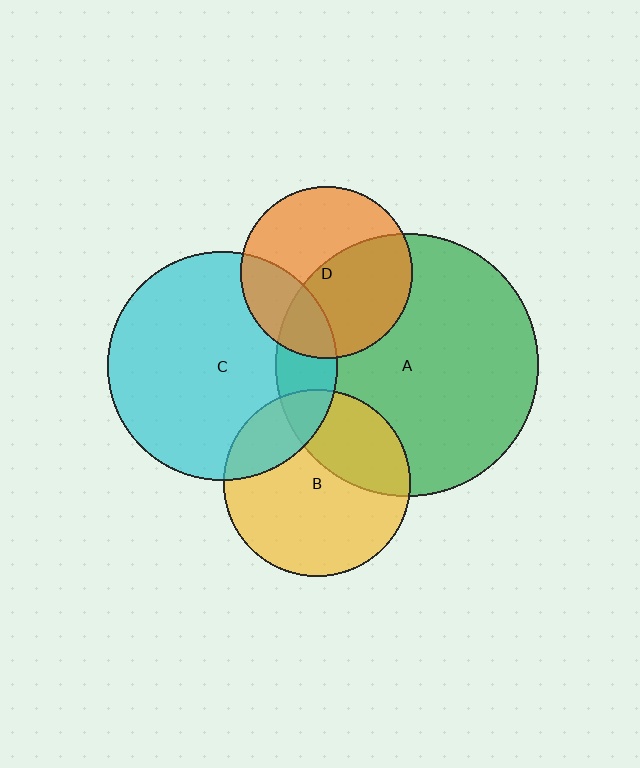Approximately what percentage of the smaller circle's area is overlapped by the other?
Approximately 50%.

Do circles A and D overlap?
Yes.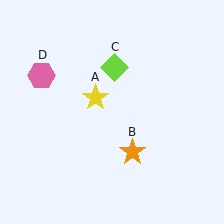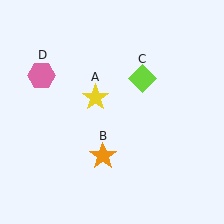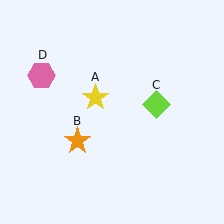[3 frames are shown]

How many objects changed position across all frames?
2 objects changed position: orange star (object B), lime diamond (object C).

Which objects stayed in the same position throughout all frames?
Yellow star (object A) and pink hexagon (object D) remained stationary.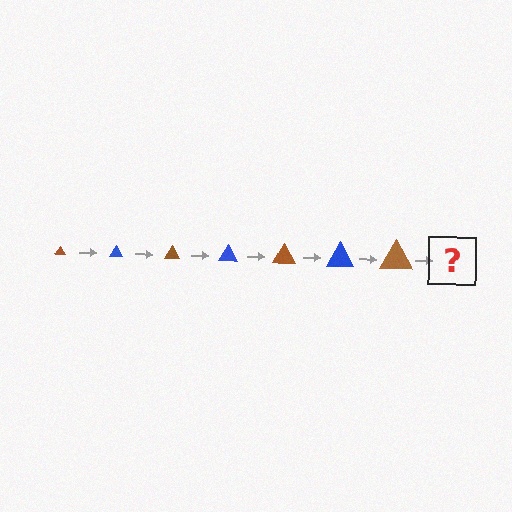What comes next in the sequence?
The next element should be a blue triangle, larger than the previous one.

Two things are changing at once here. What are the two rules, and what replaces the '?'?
The two rules are that the triangle grows larger each step and the color cycles through brown and blue. The '?' should be a blue triangle, larger than the previous one.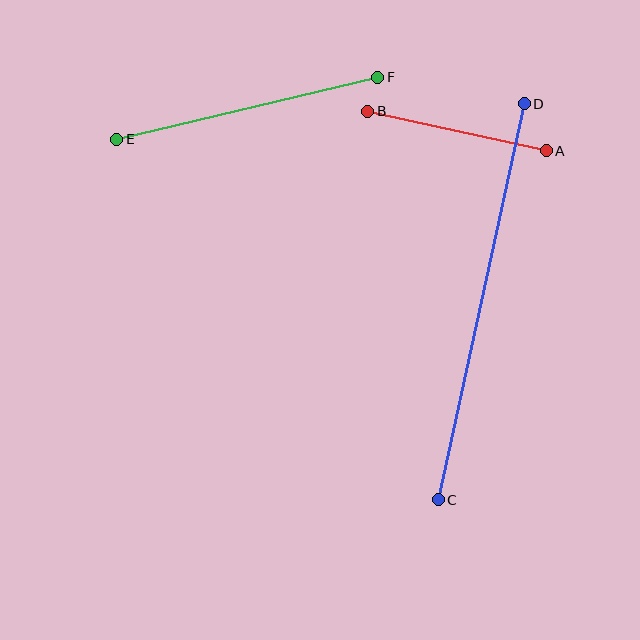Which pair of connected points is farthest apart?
Points C and D are farthest apart.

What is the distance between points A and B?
The distance is approximately 183 pixels.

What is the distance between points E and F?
The distance is approximately 268 pixels.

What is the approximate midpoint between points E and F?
The midpoint is at approximately (247, 108) pixels.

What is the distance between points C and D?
The distance is approximately 405 pixels.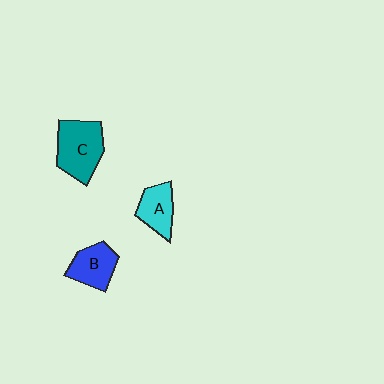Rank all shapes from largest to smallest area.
From largest to smallest: C (teal), B (blue), A (cyan).